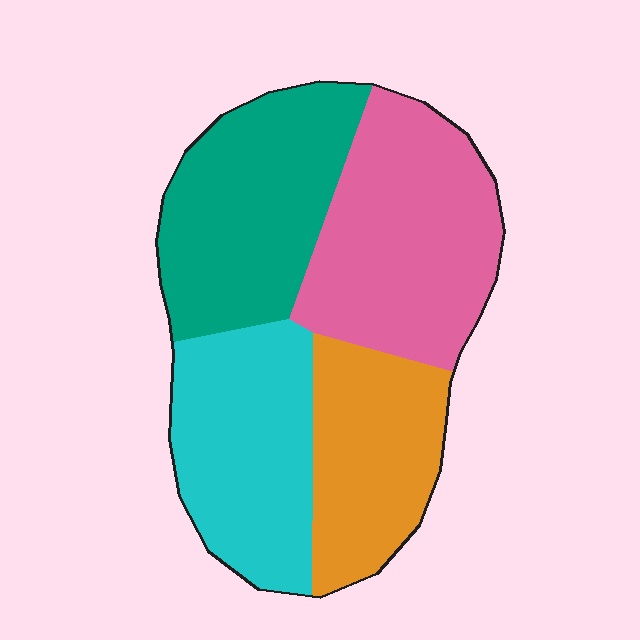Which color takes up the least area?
Orange, at roughly 20%.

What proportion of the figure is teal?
Teal takes up between a sixth and a third of the figure.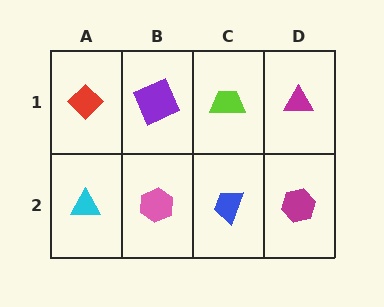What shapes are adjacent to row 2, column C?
A lime trapezoid (row 1, column C), a pink hexagon (row 2, column B), a magenta hexagon (row 2, column D).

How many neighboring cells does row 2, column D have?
2.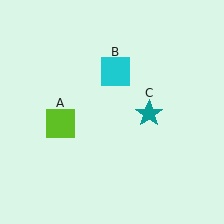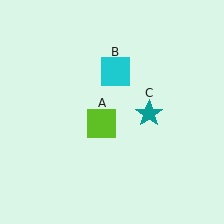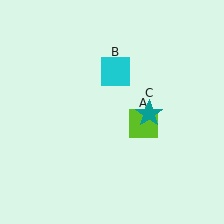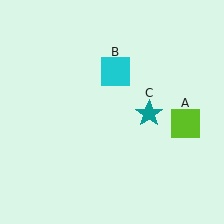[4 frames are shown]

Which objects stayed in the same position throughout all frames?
Cyan square (object B) and teal star (object C) remained stationary.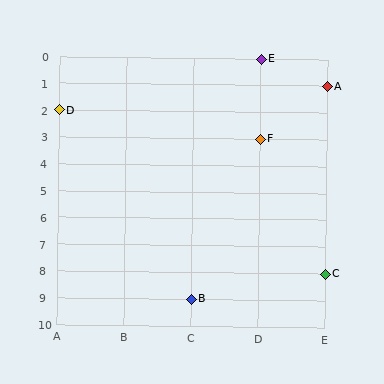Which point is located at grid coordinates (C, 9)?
Point B is at (C, 9).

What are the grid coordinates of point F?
Point F is at grid coordinates (D, 3).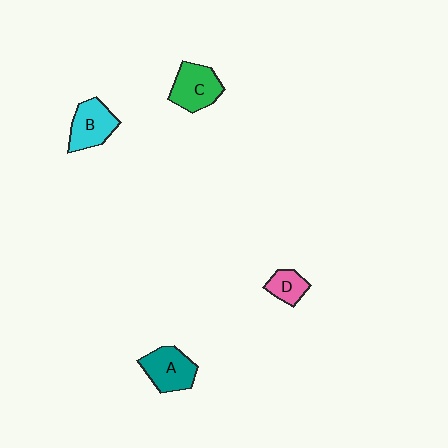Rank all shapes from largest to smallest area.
From largest to smallest: C (green), A (teal), B (cyan), D (pink).